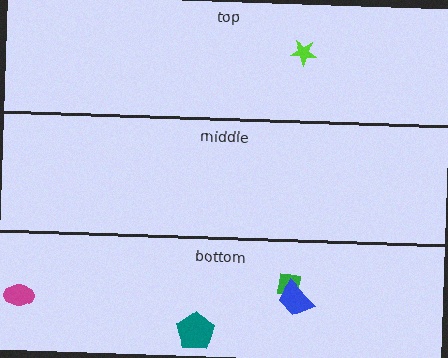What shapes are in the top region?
The lime star.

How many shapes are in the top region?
1.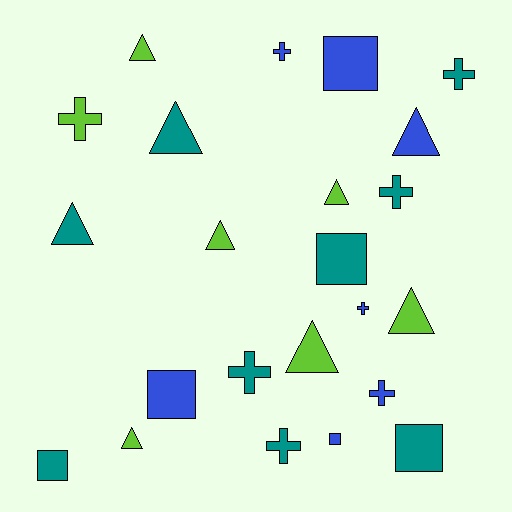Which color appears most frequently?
Teal, with 9 objects.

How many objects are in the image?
There are 23 objects.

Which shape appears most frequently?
Triangle, with 9 objects.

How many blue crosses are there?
There are 3 blue crosses.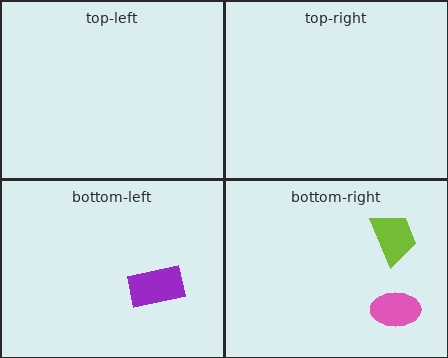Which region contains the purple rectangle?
The bottom-left region.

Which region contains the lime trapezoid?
The bottom-right region.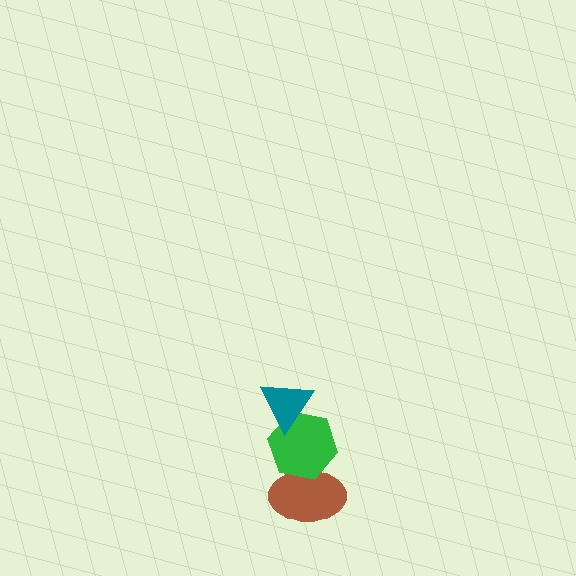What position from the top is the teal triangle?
The teal triangle is 1st from the top.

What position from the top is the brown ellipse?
The brown ellipse is 3rd from the top.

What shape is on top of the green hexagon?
The teal triangle is on top of the green hexagon.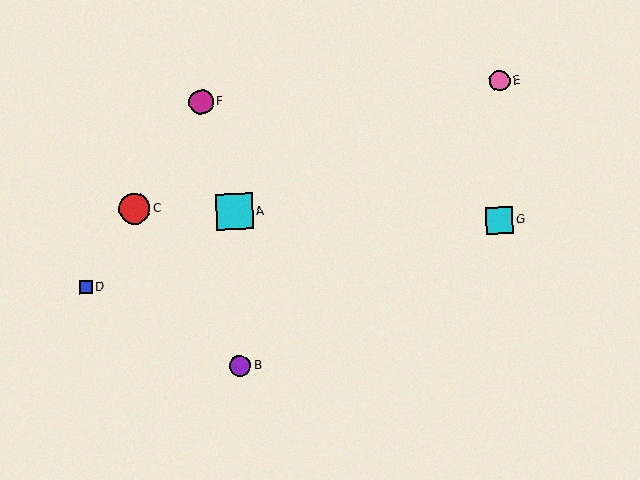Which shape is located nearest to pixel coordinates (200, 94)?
The magenta circle (labeled F) at (201, 102) is nearest to that location.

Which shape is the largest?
The cyan square (labeled A) is the largest.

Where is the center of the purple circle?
The center of the purple circle is at (240, 366).